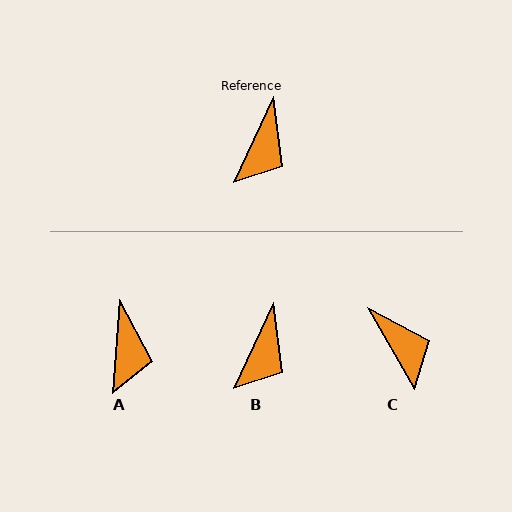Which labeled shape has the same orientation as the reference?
B.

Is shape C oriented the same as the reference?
No, it is off by about 55 degrees.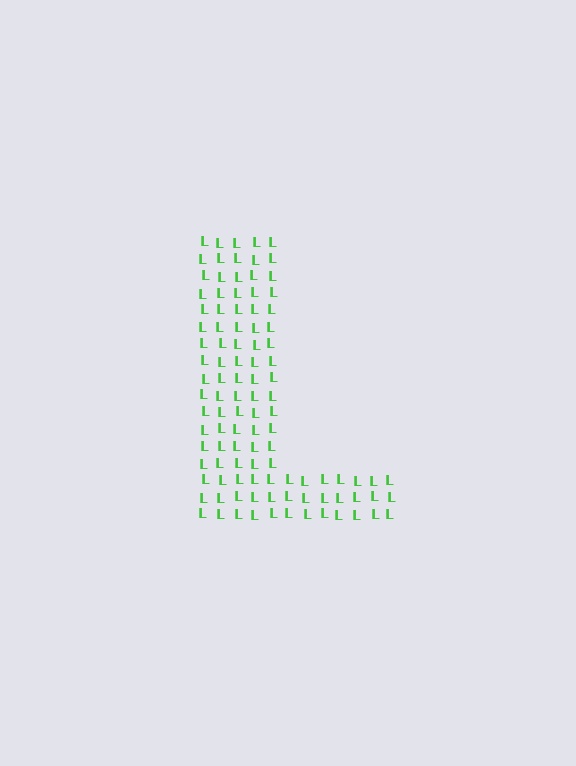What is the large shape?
The large shape is the letter L.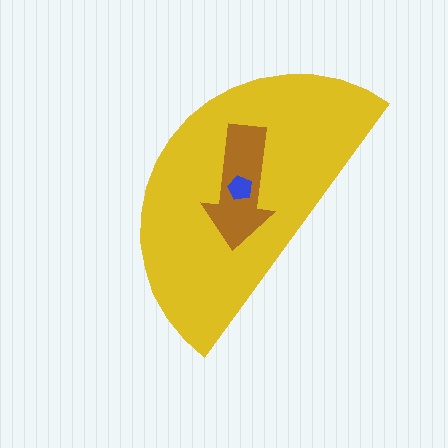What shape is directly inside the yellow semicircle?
The brown arrow.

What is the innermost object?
The blue pentagon.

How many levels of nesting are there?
3.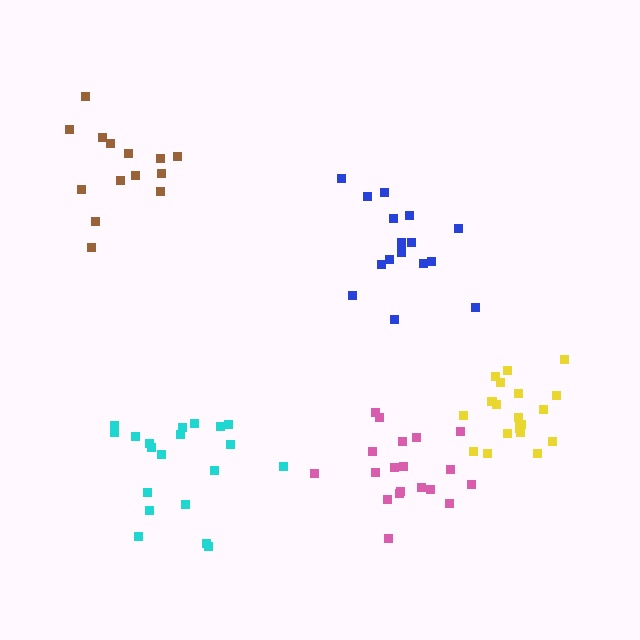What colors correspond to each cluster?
The clusters are colored: brown, cyan, yellow, pink, blue.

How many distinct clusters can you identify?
There are 5 distinct clusters.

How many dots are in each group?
Group 1: 14 dots, Group 2: 20 dots, Group 3: 20 dots, Group 4: 19 dots, Group 5: 16 dots (89 total).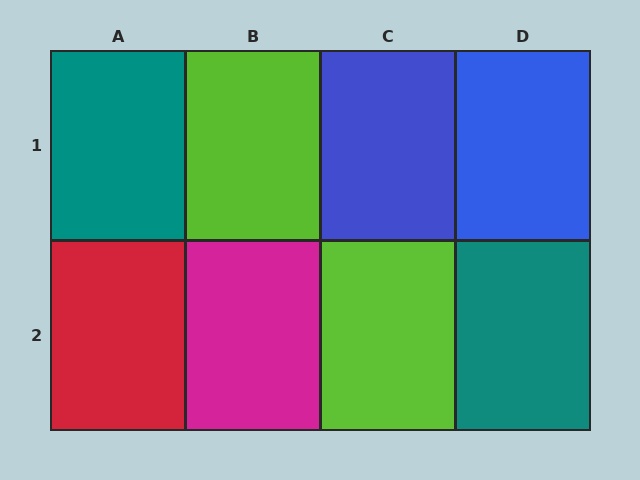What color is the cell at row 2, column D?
Teal.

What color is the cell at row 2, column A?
Red.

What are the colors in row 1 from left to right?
Teal, lime, blue, blue.